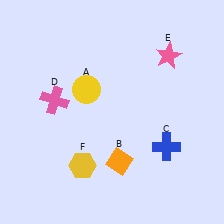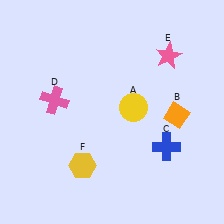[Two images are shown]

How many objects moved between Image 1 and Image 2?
2 objects moved between the two images.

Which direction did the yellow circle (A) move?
The yellow circle (A) moved right.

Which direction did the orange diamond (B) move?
The orange diamond (B) moved right.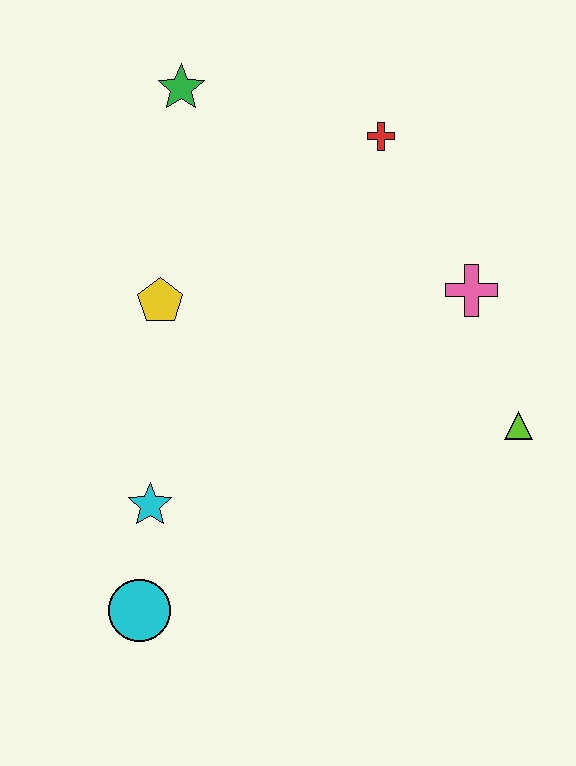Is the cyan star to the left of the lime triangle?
Yes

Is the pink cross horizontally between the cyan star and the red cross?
No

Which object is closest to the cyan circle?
The cyan star is closest to the cyan circle.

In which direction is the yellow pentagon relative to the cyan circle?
The yellow pentagon is above the cyan circle.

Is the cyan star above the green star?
No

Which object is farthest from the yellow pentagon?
The lime triangle is farthest from the yellow pentagon.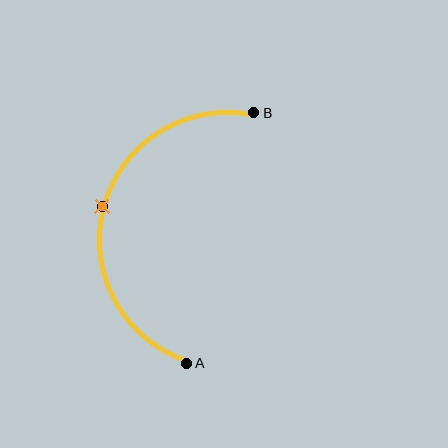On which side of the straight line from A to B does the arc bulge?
The arc bulges to the left of the straight line connecting A and B.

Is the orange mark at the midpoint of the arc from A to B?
Yes. The orange mark lies on the arc at equal arc-length from both A and B — it is the arc midpoint.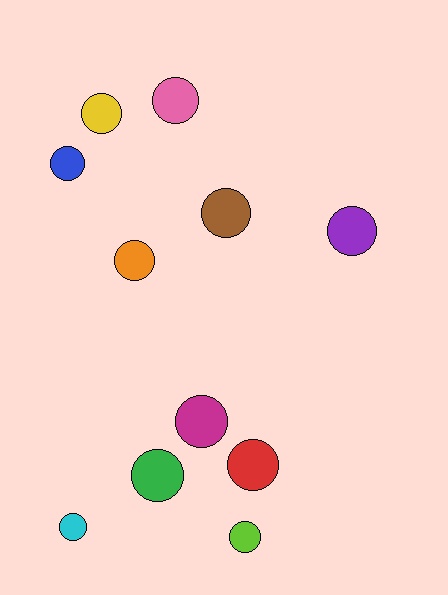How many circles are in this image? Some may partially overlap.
There are 11 circles.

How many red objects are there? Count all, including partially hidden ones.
There is 1 red object.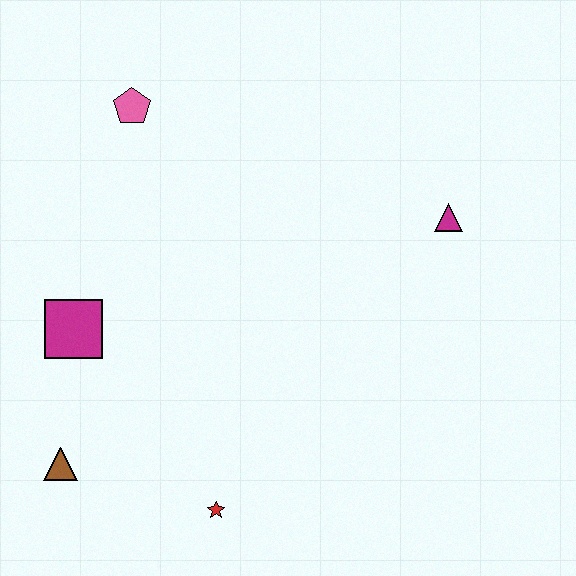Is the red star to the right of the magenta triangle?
No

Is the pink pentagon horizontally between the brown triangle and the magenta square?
No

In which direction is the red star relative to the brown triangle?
The red star is to the right of the brown triangle.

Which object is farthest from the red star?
The pink pentagon is farthest from the red star.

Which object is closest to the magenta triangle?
The pink pentagon is closest to the magenta triangle.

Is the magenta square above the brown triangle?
Yes